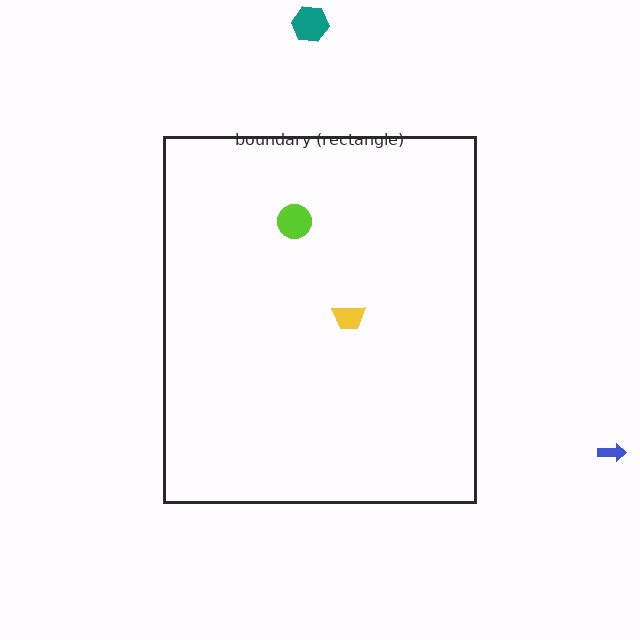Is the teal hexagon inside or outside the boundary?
Outside.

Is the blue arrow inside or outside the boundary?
Outside.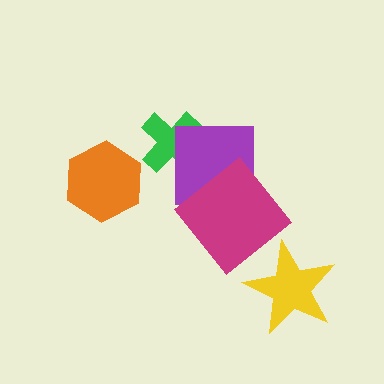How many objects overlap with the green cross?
1 object overlaps with the green cross.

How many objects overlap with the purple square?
2 objects overlap with the purple square.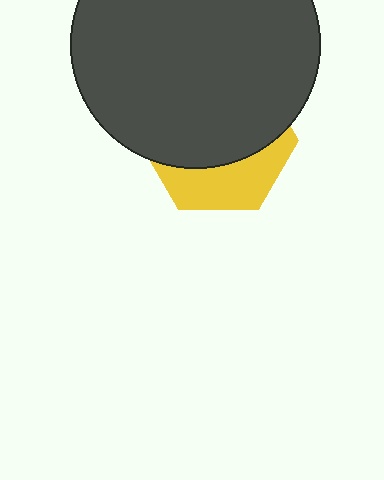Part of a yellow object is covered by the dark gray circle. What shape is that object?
It is a hexagon.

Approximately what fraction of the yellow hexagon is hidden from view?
Roughly 66% of the yellow hexagon is hidden behind the dark gray circle.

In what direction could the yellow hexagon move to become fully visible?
The yellow hexagon could move down. That would shift it out from behind the dark gray circle entirely.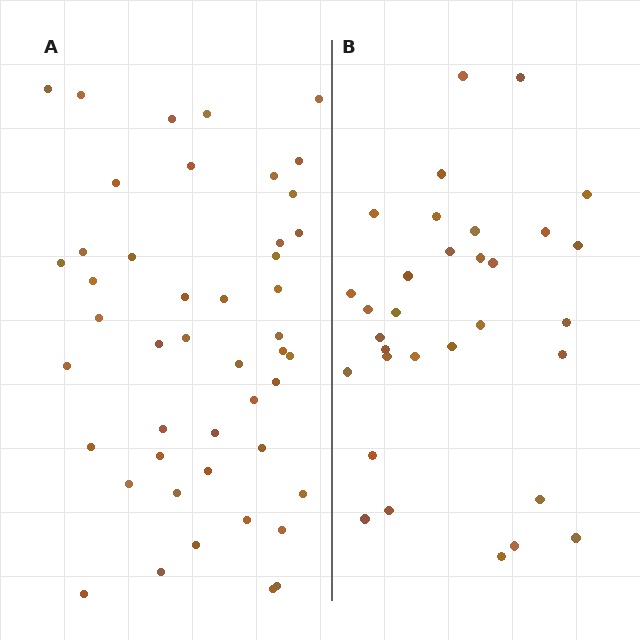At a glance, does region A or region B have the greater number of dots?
Region A (the left region) has more dots.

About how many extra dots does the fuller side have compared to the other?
Region A has approximately 15 more dots than region B.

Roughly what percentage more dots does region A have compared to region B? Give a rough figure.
About 45% more.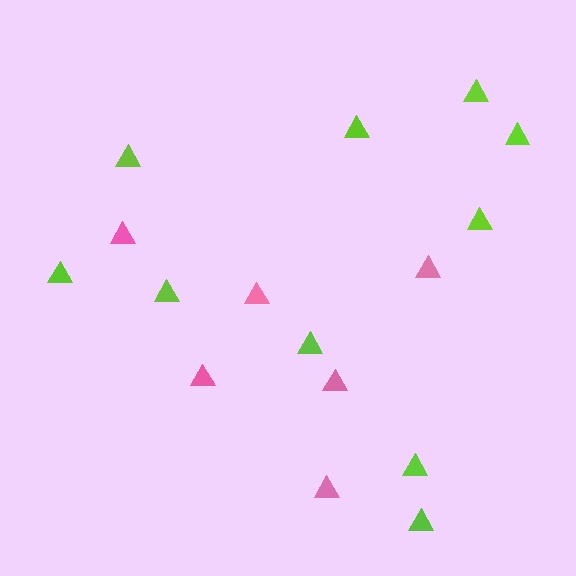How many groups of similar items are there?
There are 2 groups: one group of lime triangles (10) and one group of pink triangles (6).